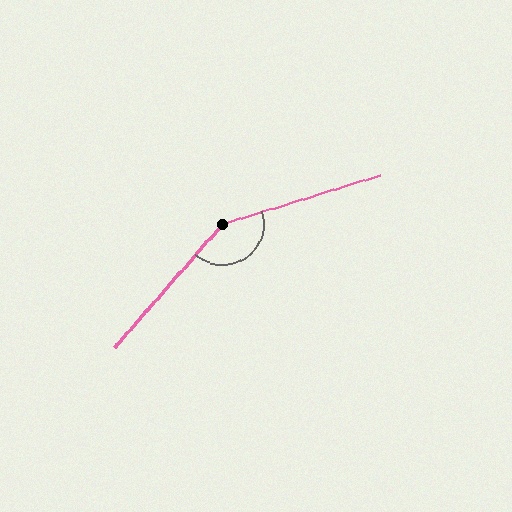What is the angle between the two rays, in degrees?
Approximately 148 degrees.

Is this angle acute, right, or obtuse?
It is obtuse.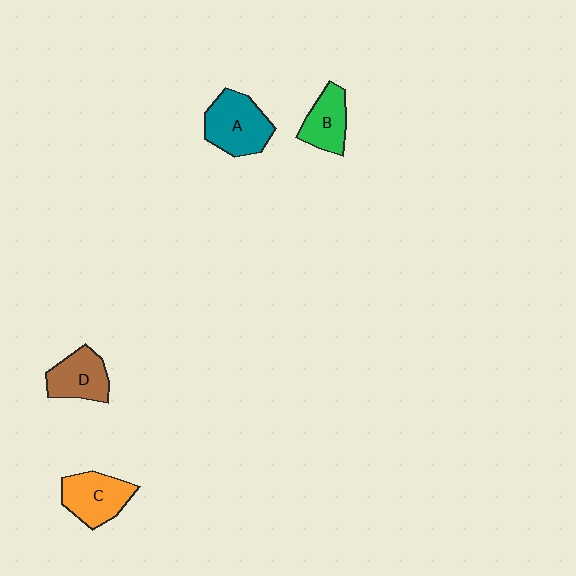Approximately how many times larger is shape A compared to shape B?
Approximately 1.4 times.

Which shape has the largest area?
Shape A (teal).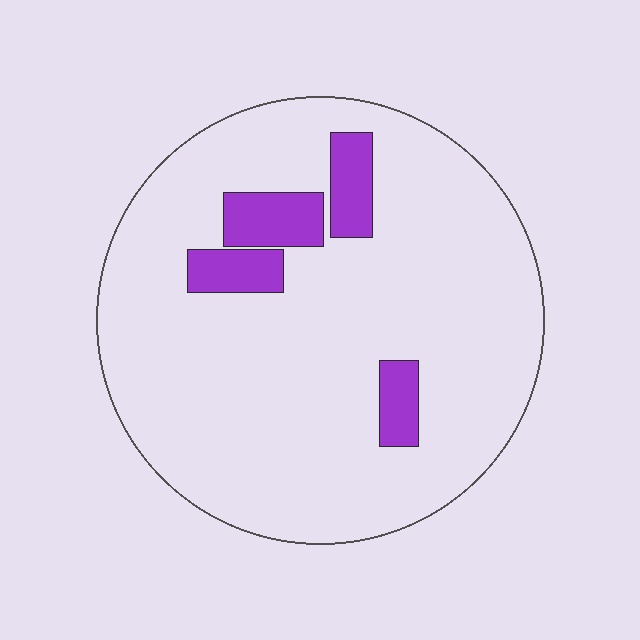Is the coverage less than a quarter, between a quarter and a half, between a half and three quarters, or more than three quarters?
Less than a quarter.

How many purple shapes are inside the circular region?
4.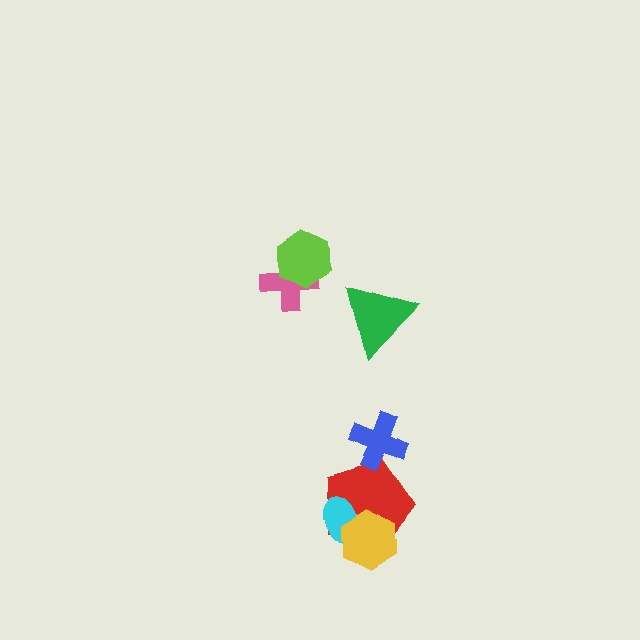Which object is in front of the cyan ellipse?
The yellow hexagon is in front of the cyan ellipse.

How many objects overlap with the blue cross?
1 object overlaps with the blue cross.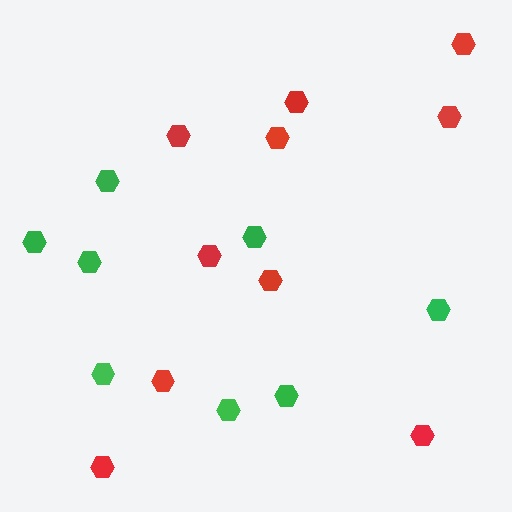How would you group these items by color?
There are 2 groups: one group of red hexagons (10) and one group of green hexagons (8).